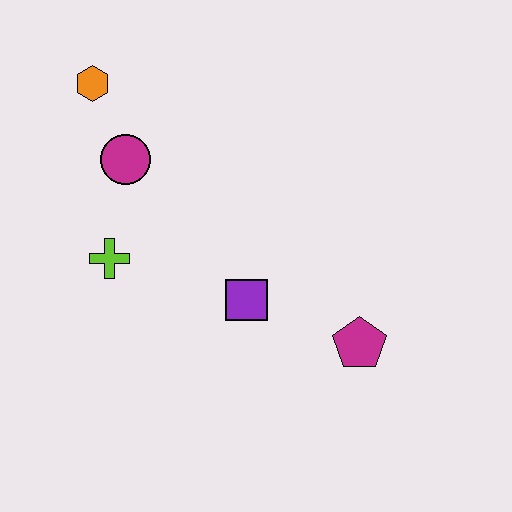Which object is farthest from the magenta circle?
The magenta pentagon is farthest from the magenta circle.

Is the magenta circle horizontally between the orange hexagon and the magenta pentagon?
Yes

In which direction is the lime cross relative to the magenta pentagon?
The lime cross is to the left of the magenta pentagon.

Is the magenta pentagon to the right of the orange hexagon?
Yes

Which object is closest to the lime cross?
The magenta circle is closest to the lime cross.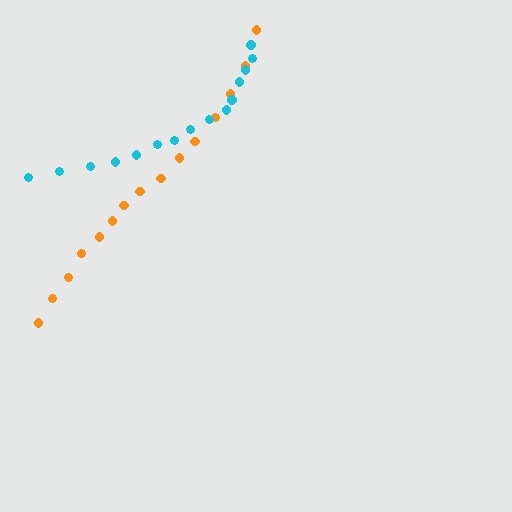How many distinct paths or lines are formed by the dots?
There are 2 distinct paths.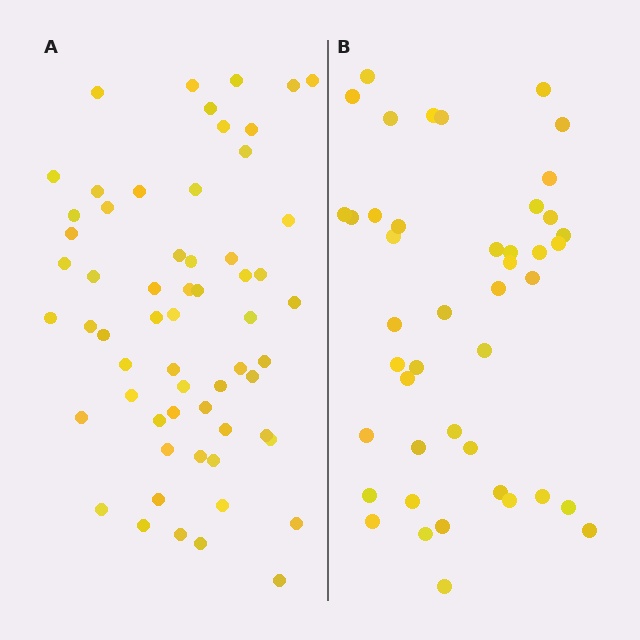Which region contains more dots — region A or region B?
Region A (the left region) has more dots.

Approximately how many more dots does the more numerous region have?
Region A has approximately 15 more dots than region B.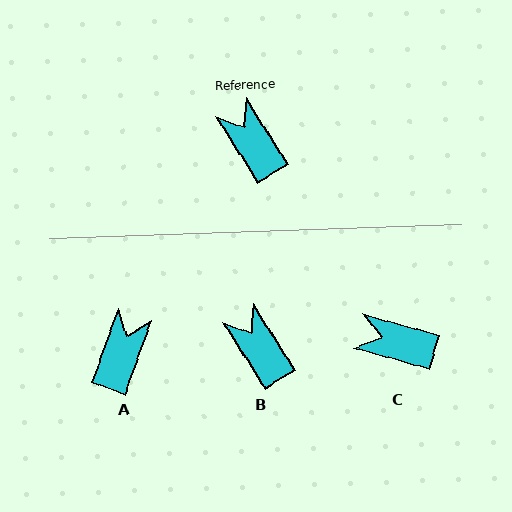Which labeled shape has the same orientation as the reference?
B.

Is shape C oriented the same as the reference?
No, it is off by about 43 degrees.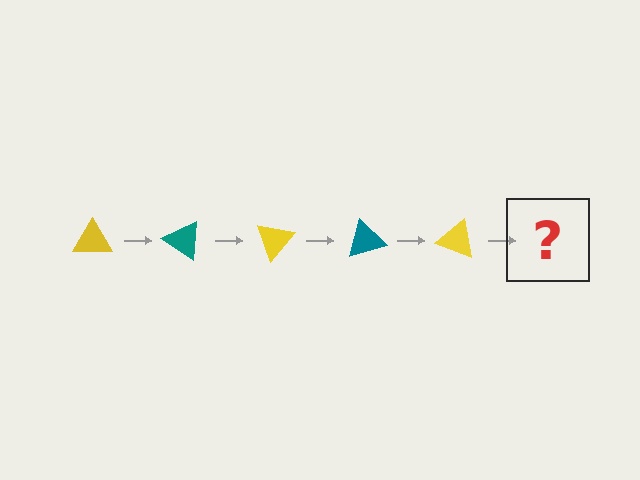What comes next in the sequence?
The next element should be a teal triangle, rotated 175 degrees from the start.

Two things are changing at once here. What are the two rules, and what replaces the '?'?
The two rules are that it rotates 35 degrees each step and the color cycles through yellow and teal. The '?' should be a teal triangle, rotated 175 degrees from the start.